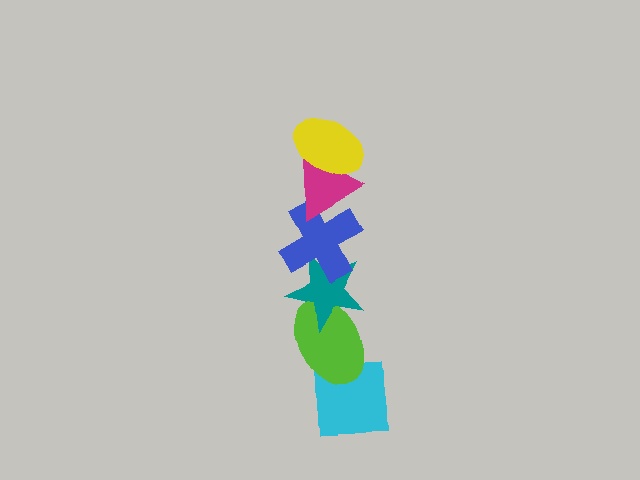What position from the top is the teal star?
The teal star is 4th from the top.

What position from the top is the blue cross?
The blue cross is 3rd from the top.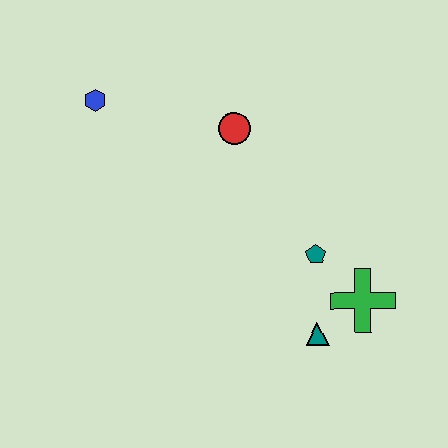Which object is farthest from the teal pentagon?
The blue hexagon is farthest from the teal pentagon.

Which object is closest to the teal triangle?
The green cross is closest to the teal triangle.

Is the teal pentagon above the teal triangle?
Yes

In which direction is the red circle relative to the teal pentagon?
The red circle is above the teal pentagon.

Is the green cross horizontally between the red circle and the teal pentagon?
No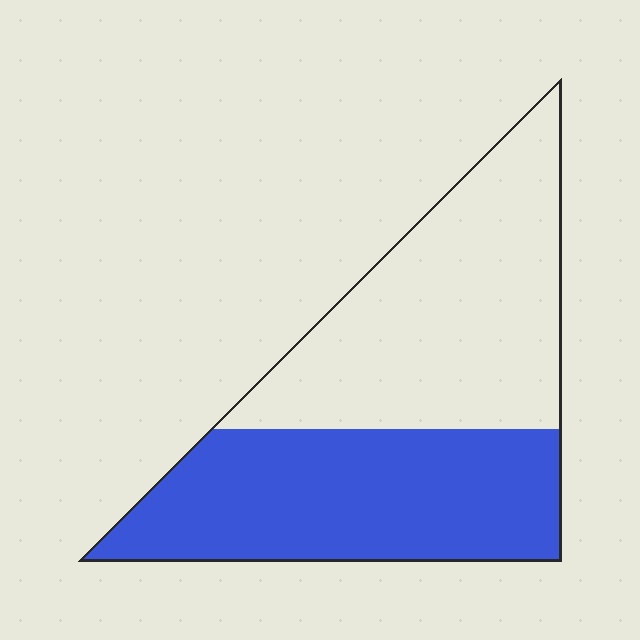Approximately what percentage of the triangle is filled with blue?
Approximately 45%.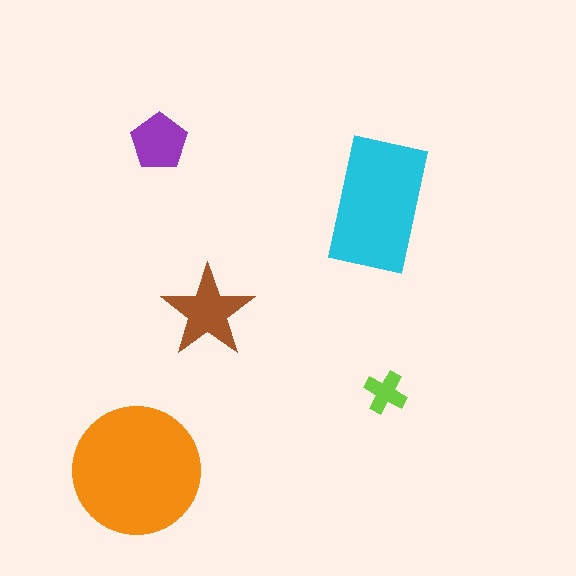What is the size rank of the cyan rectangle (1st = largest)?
2nd.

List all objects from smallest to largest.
The lime cross, the purple pentagon, the brown star, the cyan rectangle, the orange circle.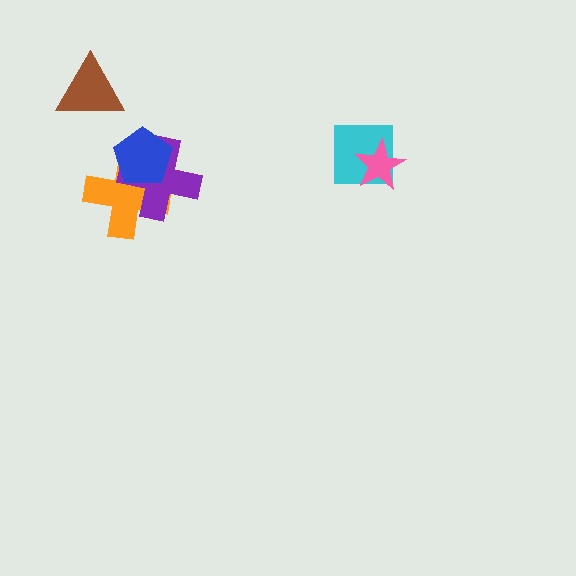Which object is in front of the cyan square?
The pink star is in front of the cyan square.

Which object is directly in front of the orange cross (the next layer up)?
The purple cross is directly in front of the orange cross.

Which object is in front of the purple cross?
The blue pentagon is in front of the purple cross.